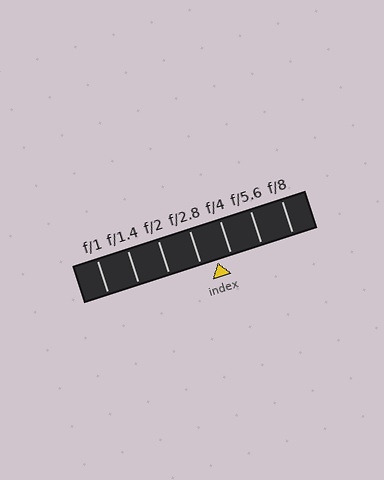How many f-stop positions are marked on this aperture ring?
There are 7 f-stop positions marked.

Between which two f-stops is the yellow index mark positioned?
The index mark is between f/2.8 and f/4.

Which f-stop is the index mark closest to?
The index mark is closest to f/4.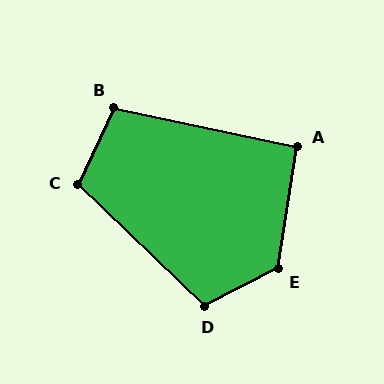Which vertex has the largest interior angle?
E, at approximately 126 degrees.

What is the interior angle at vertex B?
Approximately 103 degrees (obtuse).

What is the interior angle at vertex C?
Approximately 108 degrees (obtuse).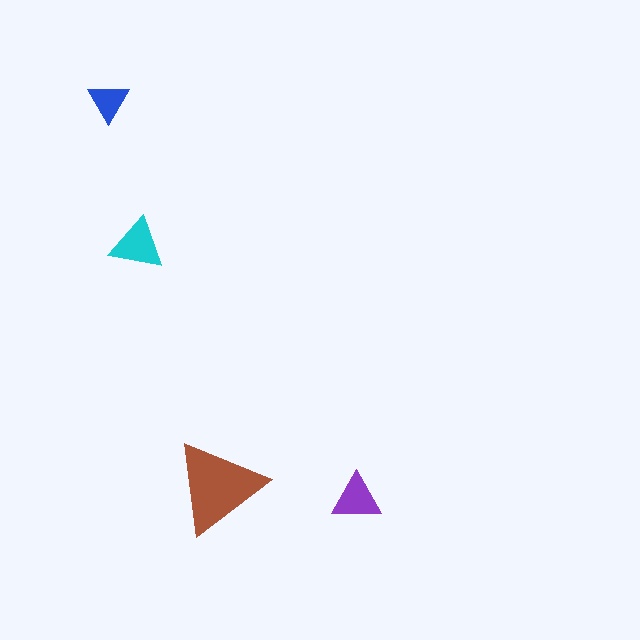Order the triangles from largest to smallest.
the brown one, the cyan one, the purple one, the blue one.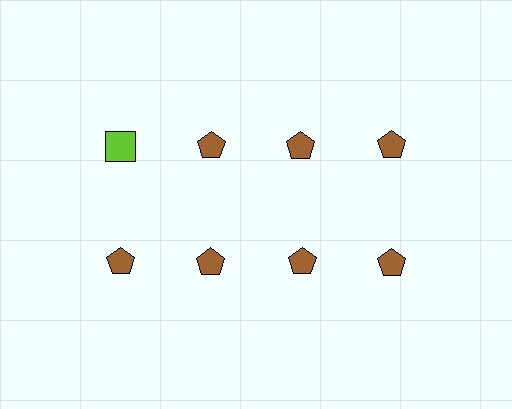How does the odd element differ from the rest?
It differs in both color (lime instead of brown) and shape (square instead of pentagon).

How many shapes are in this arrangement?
There are 8 shapes arranged in a grid pattern.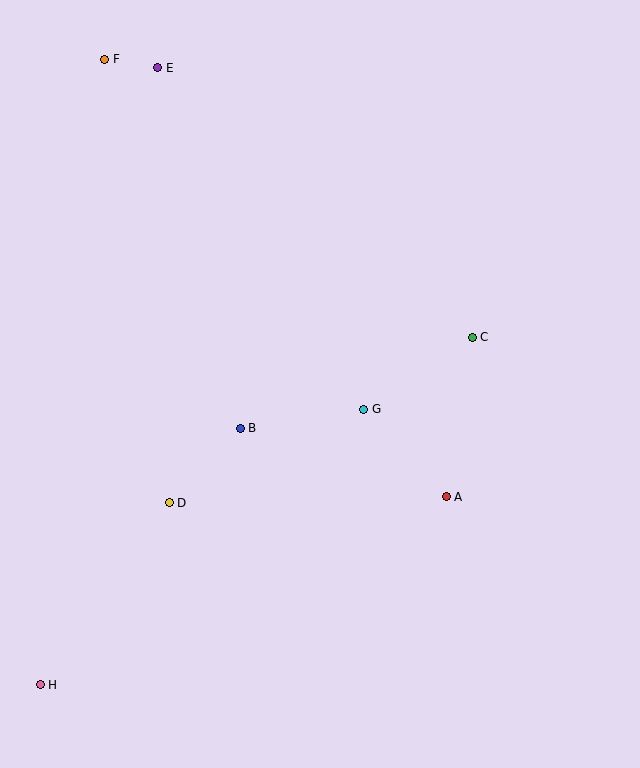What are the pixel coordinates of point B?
Point B is at (240, 428).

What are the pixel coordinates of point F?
Point F is at (105, 59).